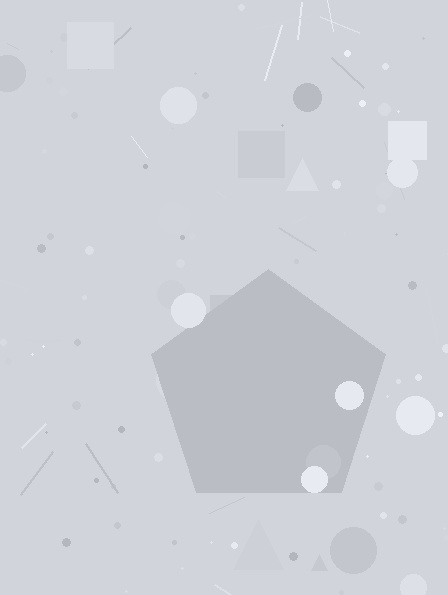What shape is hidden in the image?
A pentagon is hidden in the image.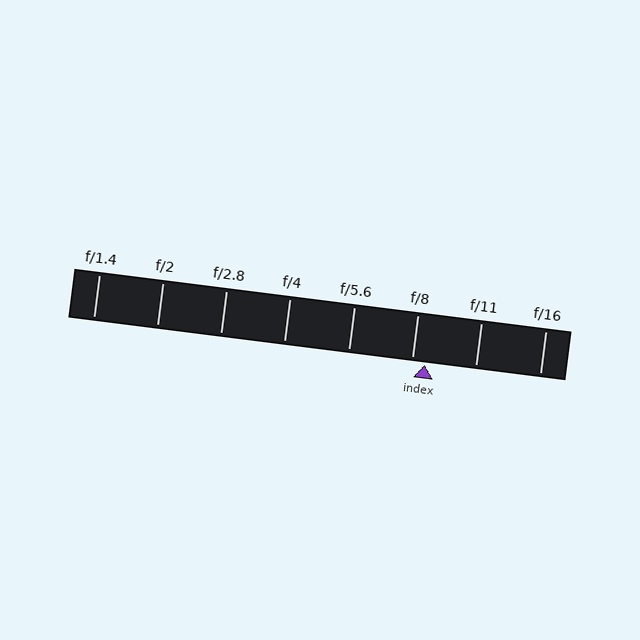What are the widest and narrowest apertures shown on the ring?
The widest aperture shown is f/1.4 and the narrowest is f/16.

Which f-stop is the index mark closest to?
The index mark is closest to f/8.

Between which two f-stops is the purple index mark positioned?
The index mark is between f/8 and f/11.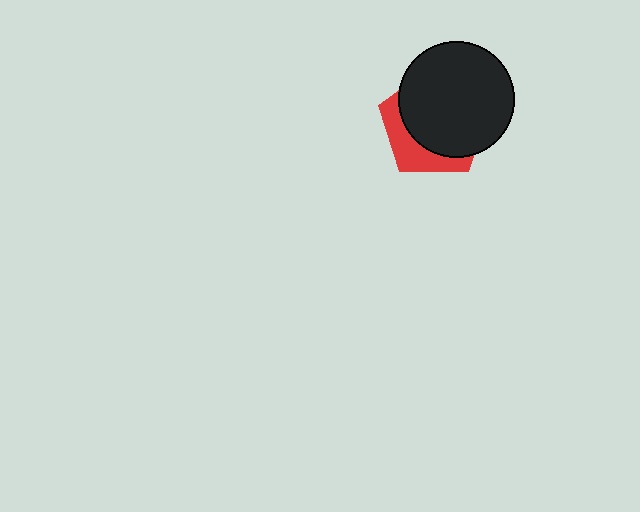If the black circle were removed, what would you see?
You would see the complete red pentagon.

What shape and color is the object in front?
The object in front is a black circle.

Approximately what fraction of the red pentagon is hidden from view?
Roughly 70% of the red pentagon is hidden behind the black circle.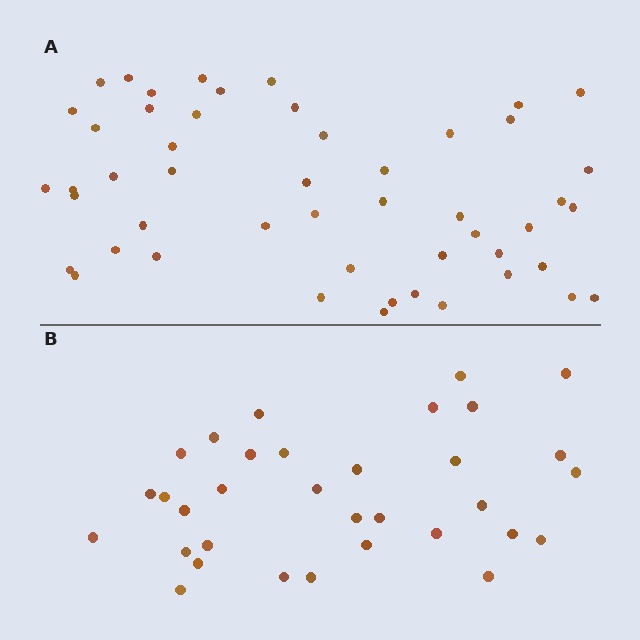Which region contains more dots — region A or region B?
Region A (the top region) has more dots.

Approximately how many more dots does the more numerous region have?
Region A has approximately 15 more dots than region B.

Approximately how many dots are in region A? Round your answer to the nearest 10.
About 50 dots.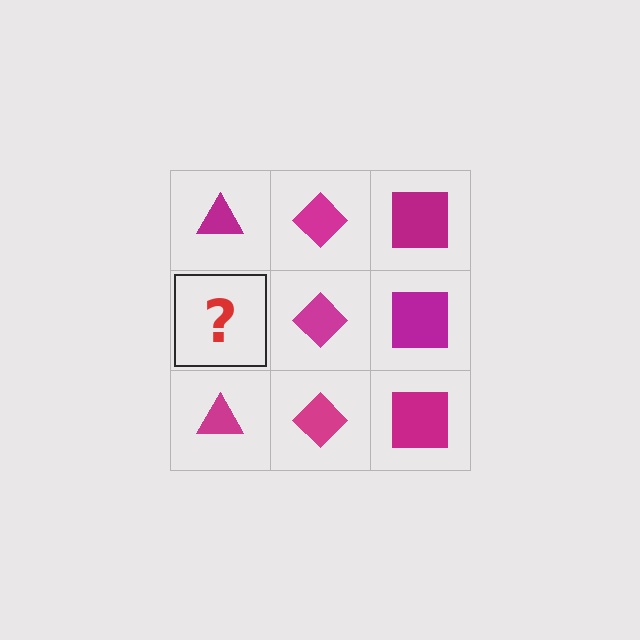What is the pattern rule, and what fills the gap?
The rule is that each column has a consistent shape. The gap should be filled with a magenta triangle.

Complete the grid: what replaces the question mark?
The question mark should be replaced with a magenta triangle.